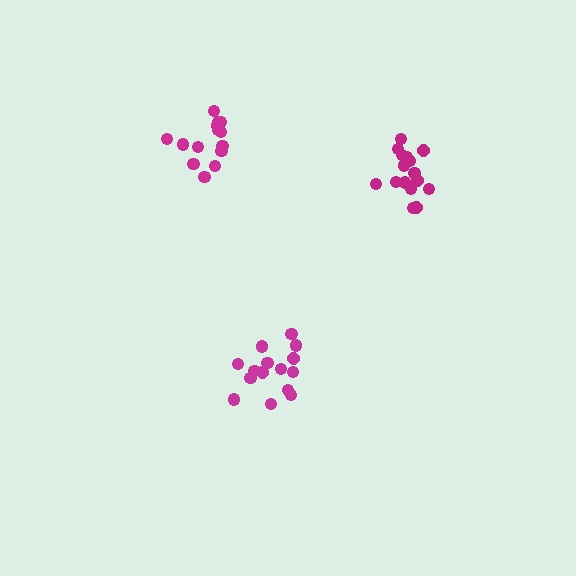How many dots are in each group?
Group 1: 17 dots, Group 2: 14 dots, Group 3: 15 dots (46 total).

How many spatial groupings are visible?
There are 3 spatial groupings.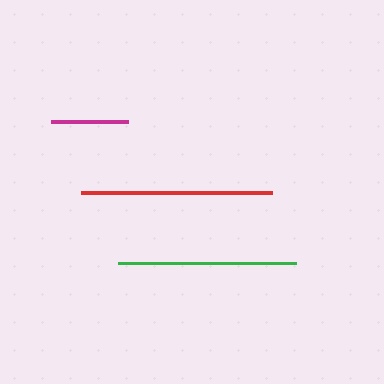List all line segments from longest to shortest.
From longest to shortest: red, green, magenta.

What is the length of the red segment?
The red segment is approximately 191 pixels long.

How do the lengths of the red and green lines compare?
The red and green lines are approximately the same length.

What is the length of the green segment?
The green segment is approximately 177 pixels long.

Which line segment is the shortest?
The magenta line is the shortest at approximately 78 pixels.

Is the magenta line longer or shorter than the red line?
The red line is longer than the magenta line.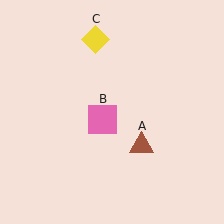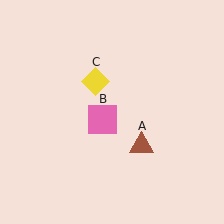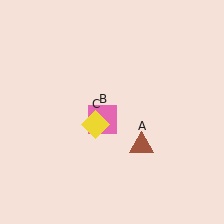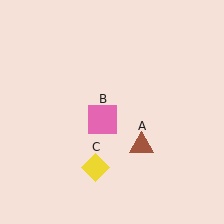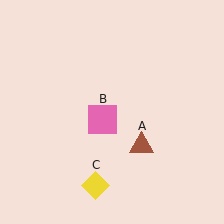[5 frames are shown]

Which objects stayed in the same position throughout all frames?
Brown triangle (object A) and pink square (object B) remained stationary.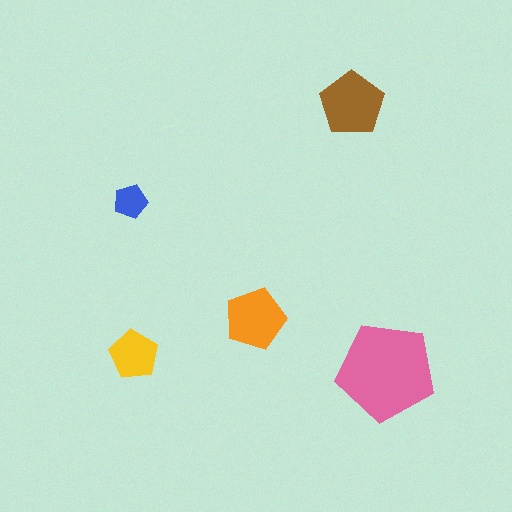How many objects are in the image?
There are 5 objects in the image.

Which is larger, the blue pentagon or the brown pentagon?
The brown one.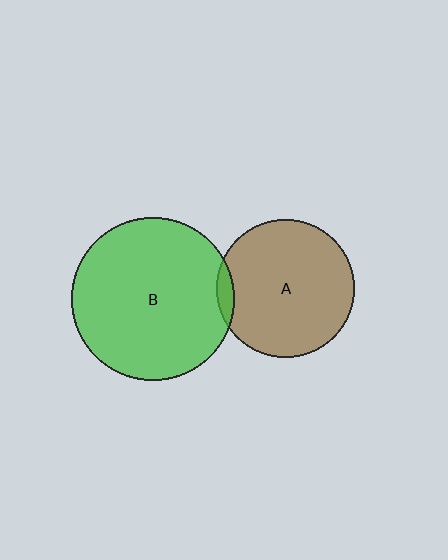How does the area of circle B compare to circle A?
Approximately 1.4 times.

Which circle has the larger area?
Circle B (green).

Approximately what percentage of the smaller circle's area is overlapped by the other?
Approximately 5%.